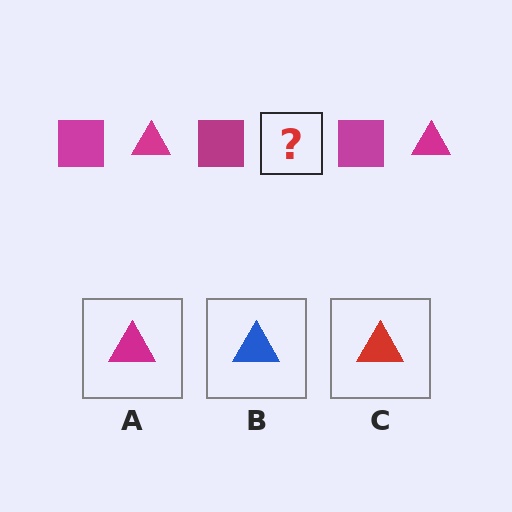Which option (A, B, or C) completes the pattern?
A.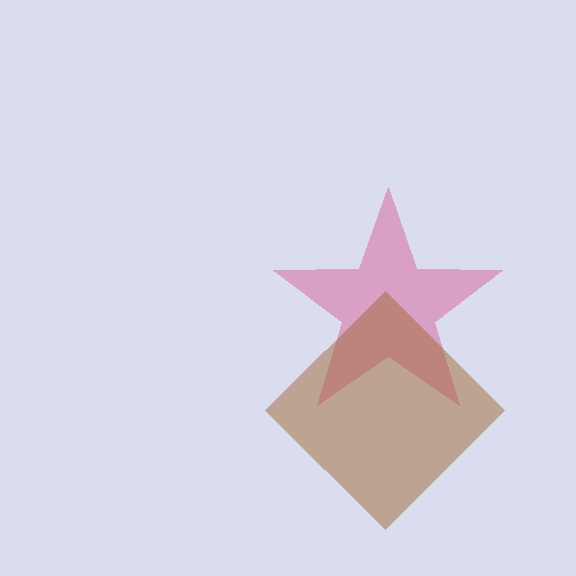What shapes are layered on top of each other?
The layered shapes are: a pink star, a brown diamond.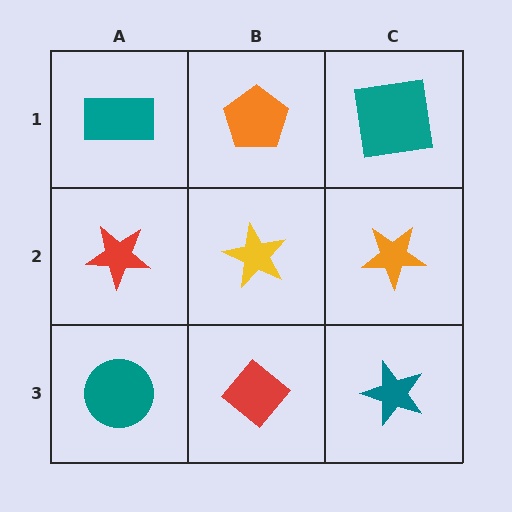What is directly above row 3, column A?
A red star.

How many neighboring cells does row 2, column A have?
3.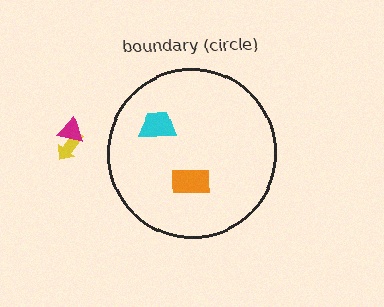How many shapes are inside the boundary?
2 inside, 2 outside.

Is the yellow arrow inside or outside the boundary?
Outside.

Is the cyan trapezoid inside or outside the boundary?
Inside.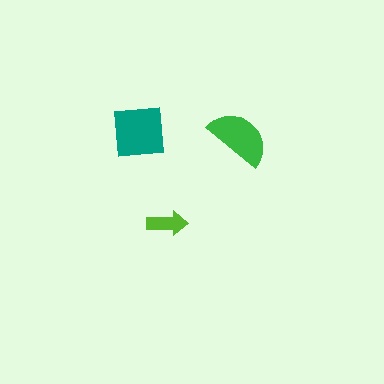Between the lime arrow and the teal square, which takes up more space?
The teal square.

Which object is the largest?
The teal square.